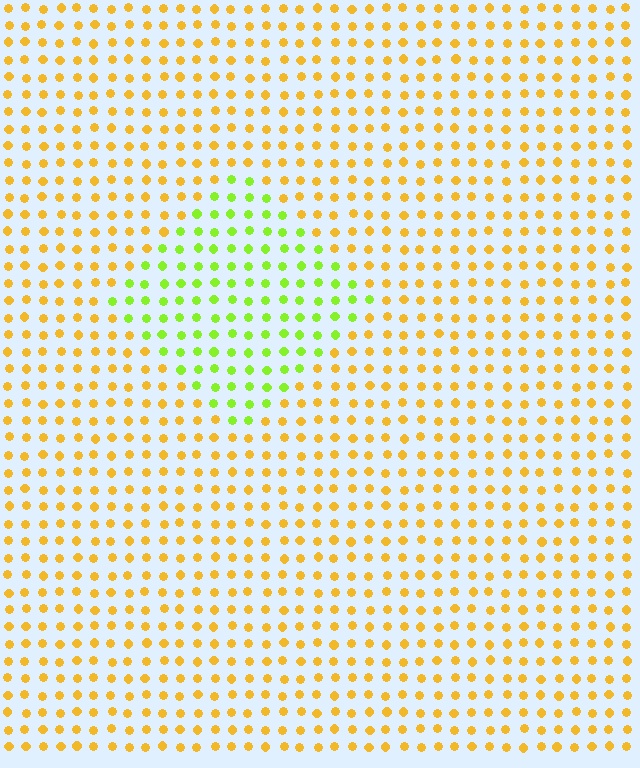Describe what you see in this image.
The image is filled with small yellow elements in a uniform arrangement. A diamond-shaped region is visible where the elements are tinted to a slightly different hue, forming a subtle color boundary.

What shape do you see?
I see a diamond.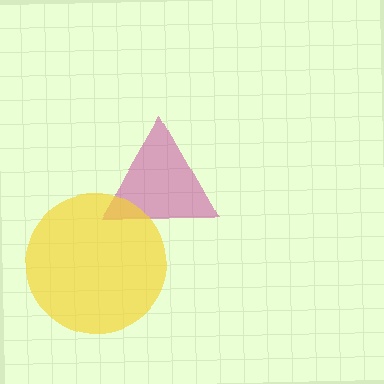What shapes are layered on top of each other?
The layered shapes are: a magenta triangle, a yellow circle.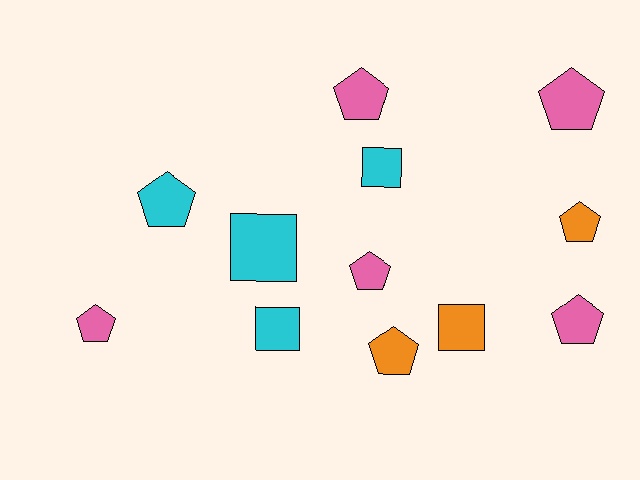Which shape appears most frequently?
Pentagon, with 8 objects.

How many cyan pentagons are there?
There is 1 cyan pentagon.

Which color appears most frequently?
Pink, with 5 objects.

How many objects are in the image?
There are 12 objects.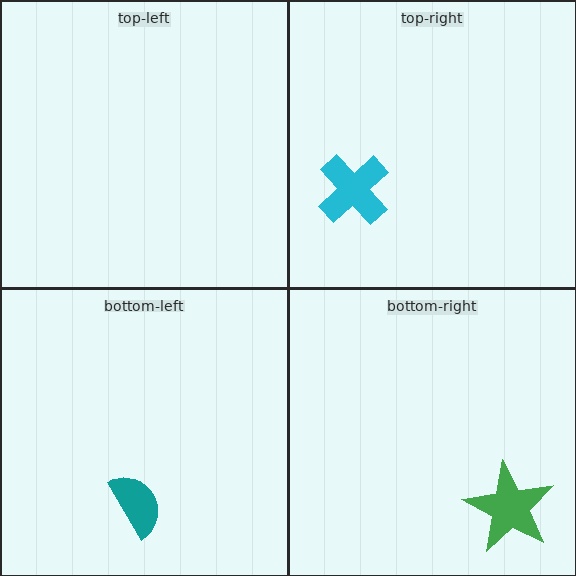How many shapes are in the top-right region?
1.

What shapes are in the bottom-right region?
The green star.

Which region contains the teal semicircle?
The bottom-left region.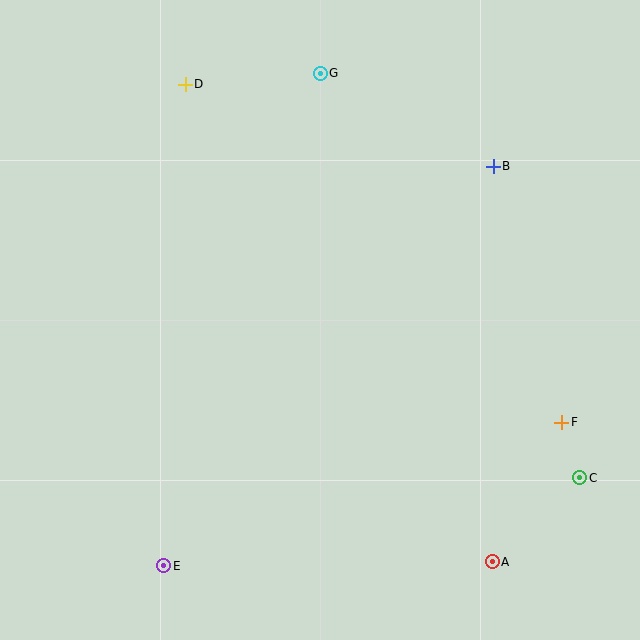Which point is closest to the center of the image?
Point B at (493, 166) is closest to the center.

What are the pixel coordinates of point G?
Point G is at (320, 73).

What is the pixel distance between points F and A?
The distance between F and A is 156 pixels.